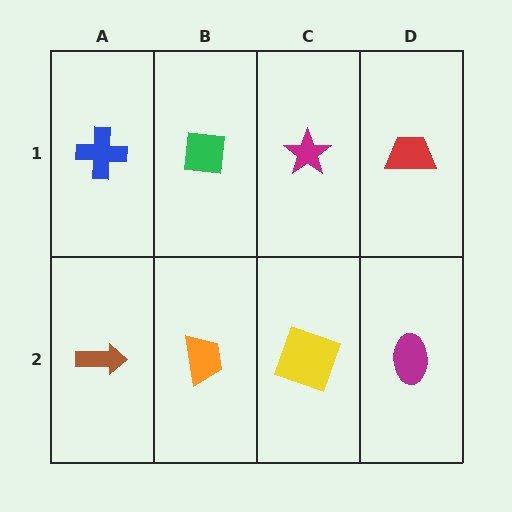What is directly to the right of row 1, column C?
A red trapezoid.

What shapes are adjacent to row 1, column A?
A brown arrow (row 2, column A), a green square (row 1, column B).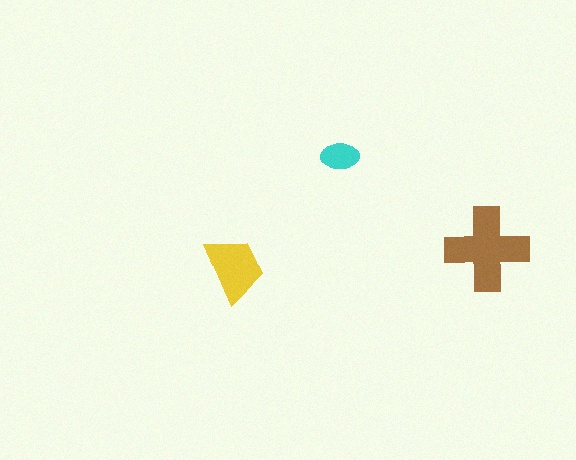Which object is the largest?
The brown cross.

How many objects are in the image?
There are 3 objects in the image.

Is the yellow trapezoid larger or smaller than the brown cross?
Smaller.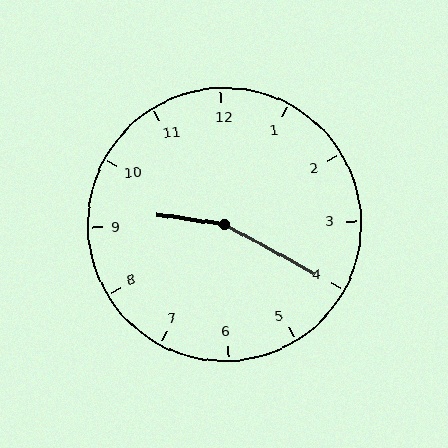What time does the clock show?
9:20.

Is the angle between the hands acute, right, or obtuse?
It is obtuse.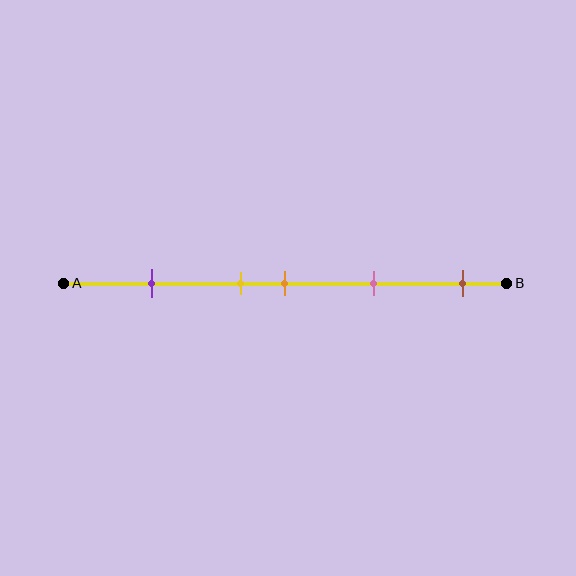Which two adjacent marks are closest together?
The yellow and orange marks are the closest adjacent pair.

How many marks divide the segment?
There are 5 marks dividing the segment.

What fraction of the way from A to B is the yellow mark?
The yellow mark is approximately 40% (0.4) of the way from A to B.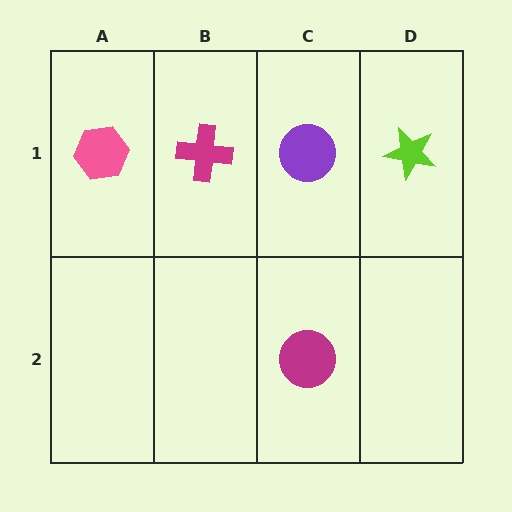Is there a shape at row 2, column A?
No, that cell is empty.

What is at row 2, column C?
A magenta circle.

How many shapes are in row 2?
1 shape.